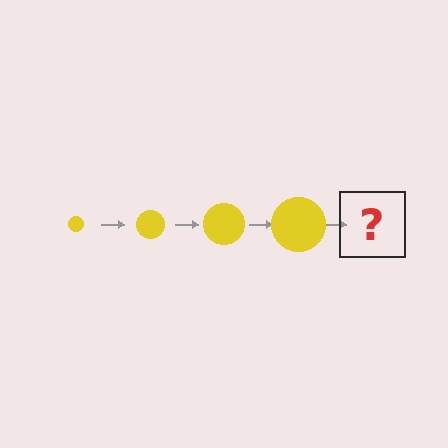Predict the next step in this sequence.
The next step is a yellow circle, larger than the previous one.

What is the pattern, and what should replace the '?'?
The pattern is that the circle gets progressively larger each step. The '?' should be a yellow circle, larger than the previous one.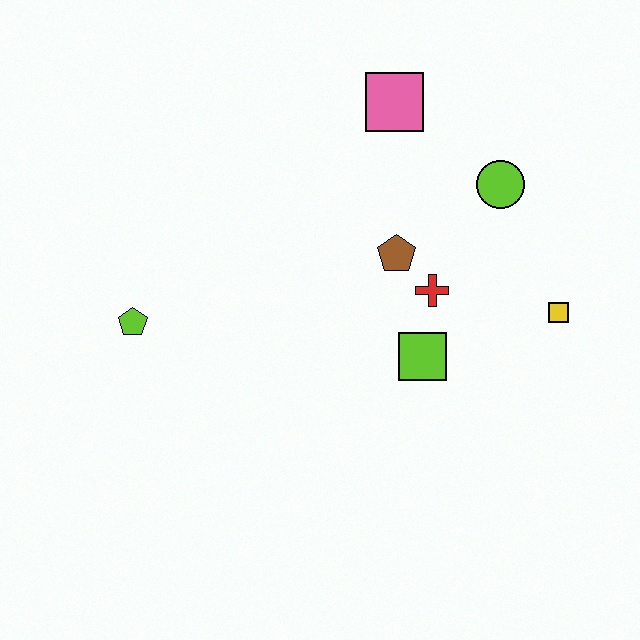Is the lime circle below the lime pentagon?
No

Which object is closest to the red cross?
The brown pentagon is closest to the red cross.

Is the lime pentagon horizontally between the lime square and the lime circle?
No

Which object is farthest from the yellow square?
The lime pentagon is farthest from the yellow square.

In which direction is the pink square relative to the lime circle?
The pink square is to the left of the lime circle.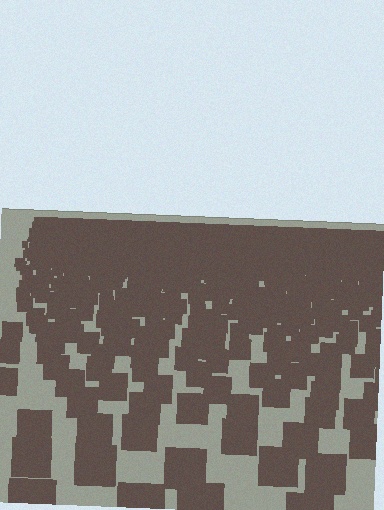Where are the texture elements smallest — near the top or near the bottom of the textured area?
Near the top.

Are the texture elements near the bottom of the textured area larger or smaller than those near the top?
Larger. Near the bottom, elements are closer to the viewer and appear at a bigger on-screen size.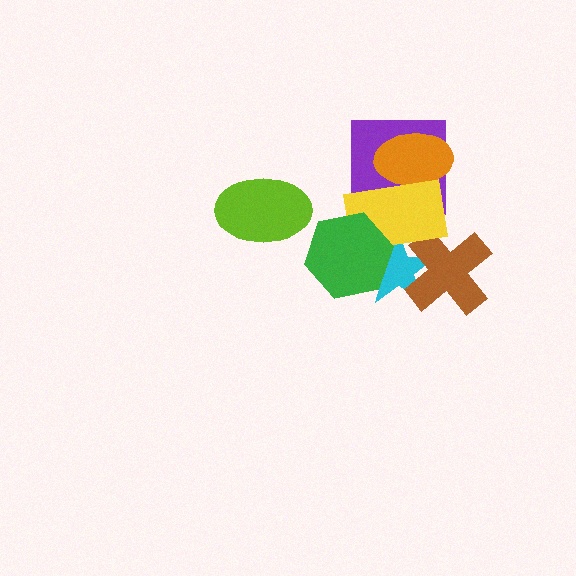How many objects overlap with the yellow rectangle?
5 objects overlap with the yellow rectangle.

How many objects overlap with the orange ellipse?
2 objects overlap with the orange ellipse.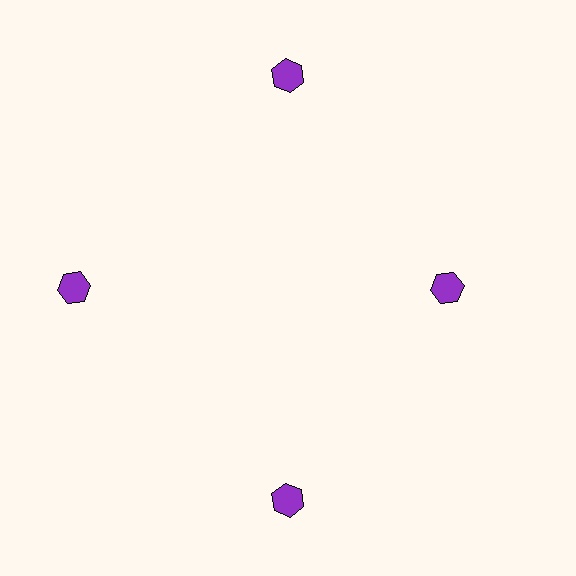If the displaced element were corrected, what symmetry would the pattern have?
It would have 4-fold rotational symmetry — the pattern would map onto itself every 90 degrees.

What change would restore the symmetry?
The symmetry would be restored by moving it outward, back onto the ring so that all 4 hexagons sit at equal angles and equal distance from the center.